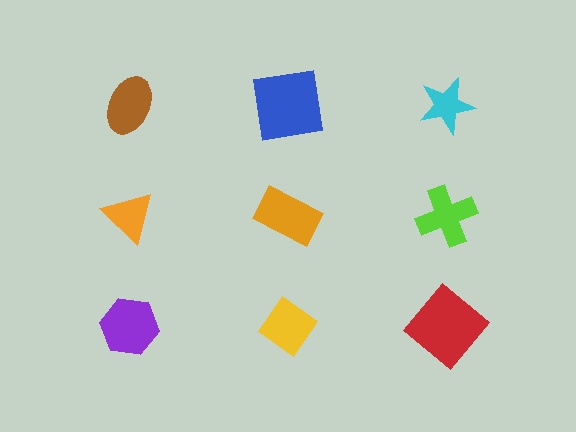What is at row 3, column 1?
A purple hexagon.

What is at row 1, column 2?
A blue square.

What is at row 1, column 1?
A brown ellipse.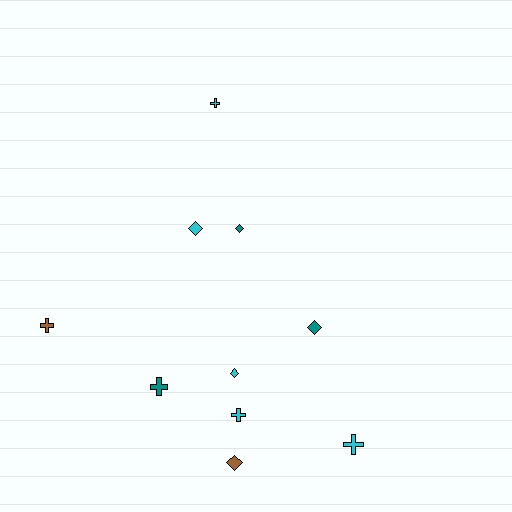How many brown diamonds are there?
There is 1 brown diamond.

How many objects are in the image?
There are 10 objects.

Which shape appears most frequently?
Cross, with 5 objects.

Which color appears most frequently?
Cyan, with 5 objects.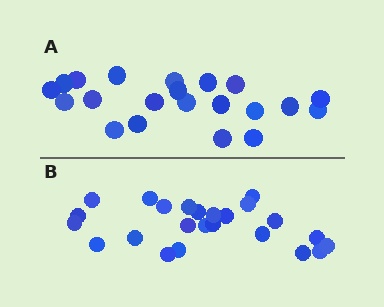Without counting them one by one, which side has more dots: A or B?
Region B (the bottom region) has more dots.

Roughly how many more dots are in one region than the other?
Region B has just a few more — roughly 2 or 3 more dots than region A.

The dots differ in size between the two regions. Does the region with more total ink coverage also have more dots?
No. Region A has more total ink coverage because its dots are larger, but region B actually contains more individual dots. Total area can be misleading — the number of items is what matters here.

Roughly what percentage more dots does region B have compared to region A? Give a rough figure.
About 15% more.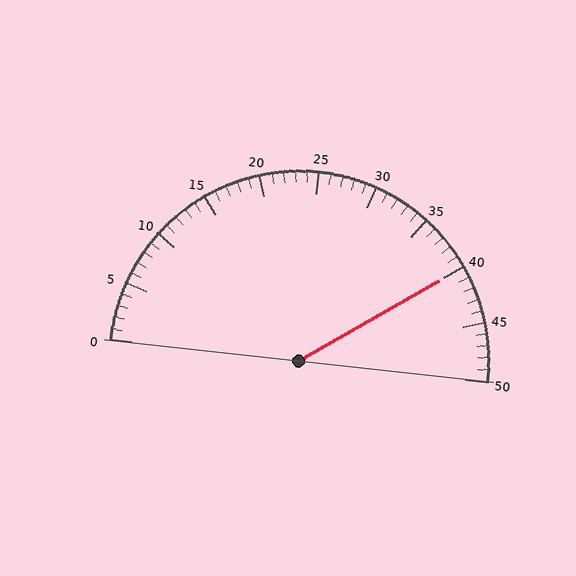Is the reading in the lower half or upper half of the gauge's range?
The reading is in the upper half of the range (0 to 50).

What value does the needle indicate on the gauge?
The needle indicates approximately 40.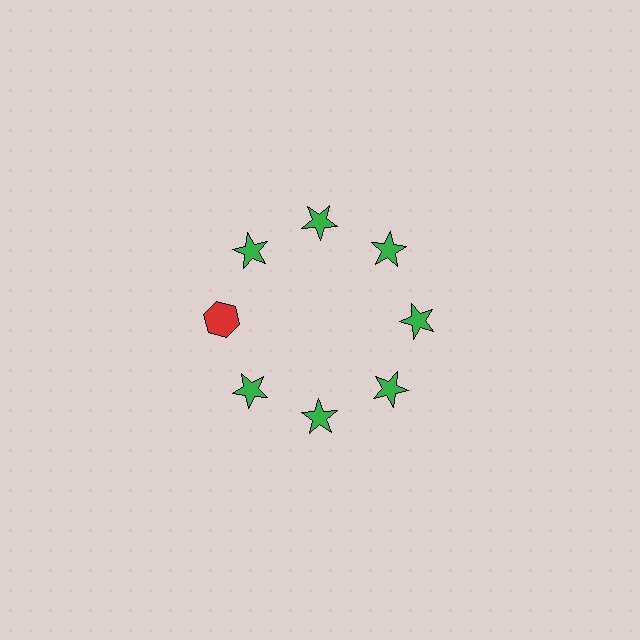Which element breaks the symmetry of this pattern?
The red hexagon at roughly the 9 o'clock position breaks the symmetry. All other shapes are green stars.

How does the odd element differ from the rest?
It differs in both color (red instead of green) and shape (hexagon instead of star).